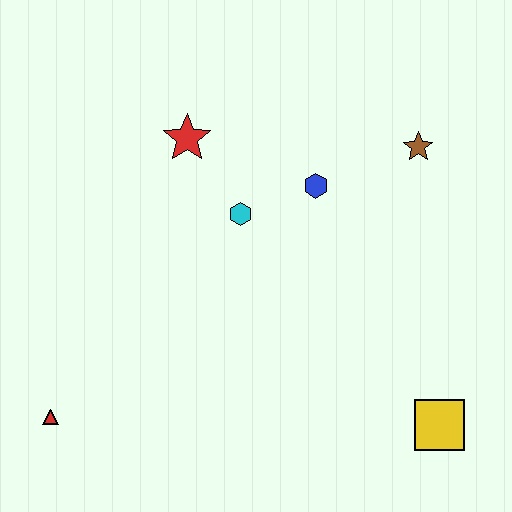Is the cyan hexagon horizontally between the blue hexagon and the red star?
Yes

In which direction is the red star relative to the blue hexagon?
The red star is to the left of the blue hexagon.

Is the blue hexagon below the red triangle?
No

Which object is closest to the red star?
The cyan hexagon is closest to the red star.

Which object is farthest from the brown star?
The red triangle is farthest from the brown star.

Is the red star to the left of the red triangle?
No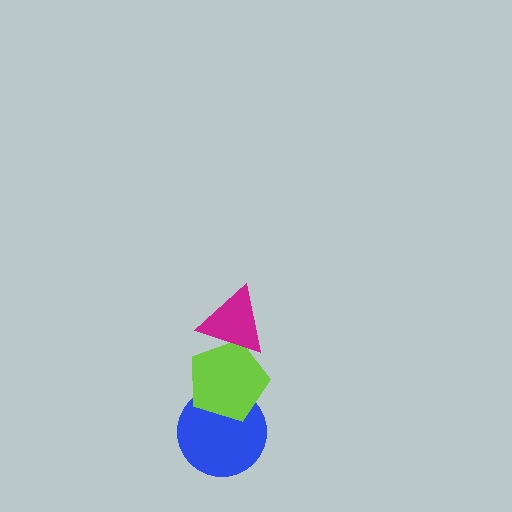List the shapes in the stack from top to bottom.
From top to bottom: the magenta triangle, the lime pentagon, the blue circle.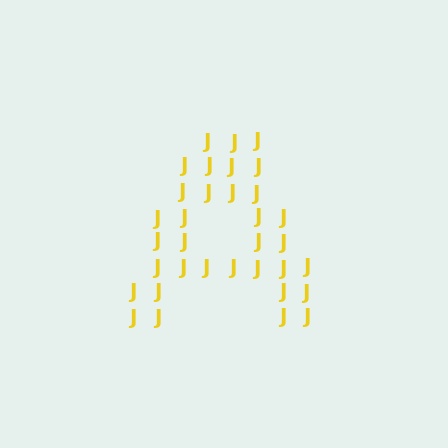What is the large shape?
The large shape is the letter A.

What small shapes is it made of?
It is made of small letter J's.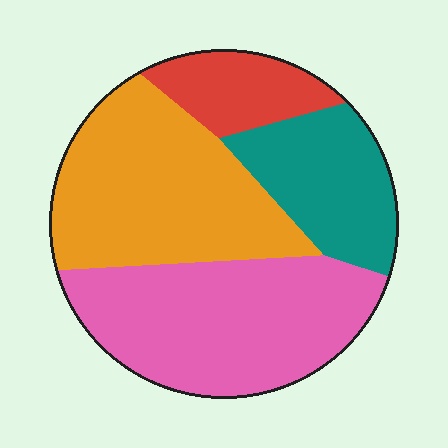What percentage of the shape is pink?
Pink covers roughly 35% of the shape.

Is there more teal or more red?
Teal.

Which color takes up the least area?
Red, at roughly 10%.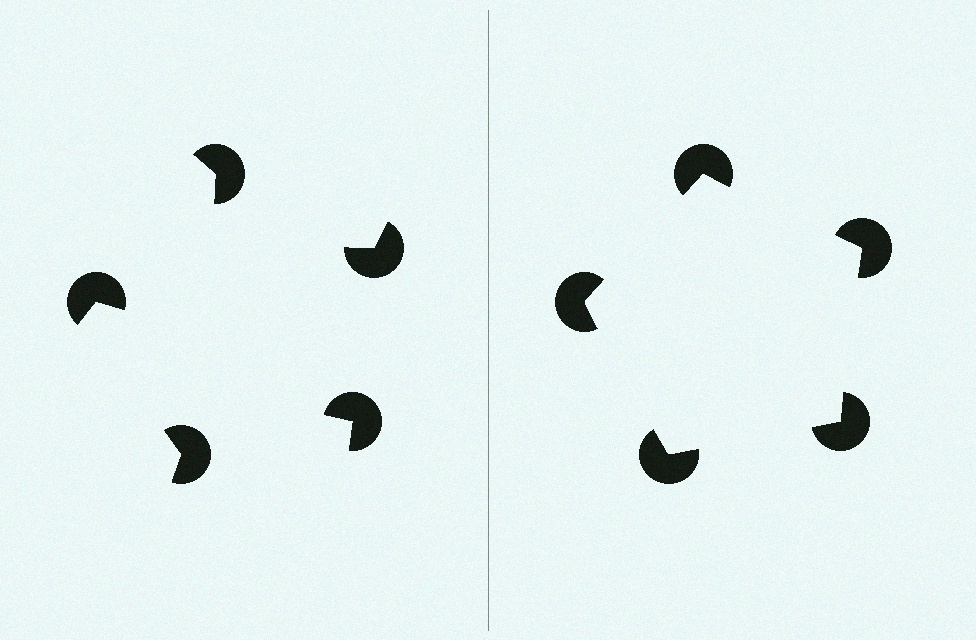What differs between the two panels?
The pac-man discs are positioned identically on both sides; only the wedge orientations differ. On the right they align to a pentagon; on the left they are misaligned.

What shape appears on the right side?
An illusory pentagon.